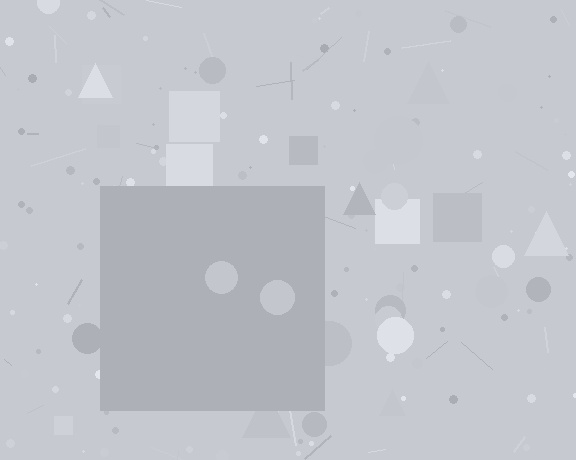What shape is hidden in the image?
A square is hidden in the image.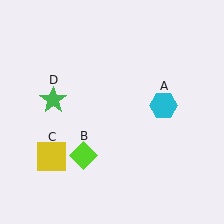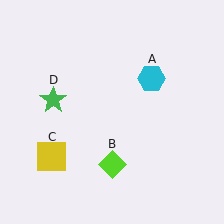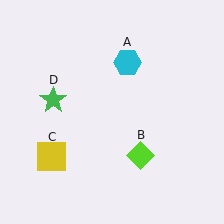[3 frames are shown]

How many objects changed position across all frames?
2 objects changed position: cyan hexagon (object A), lime diamond (object B).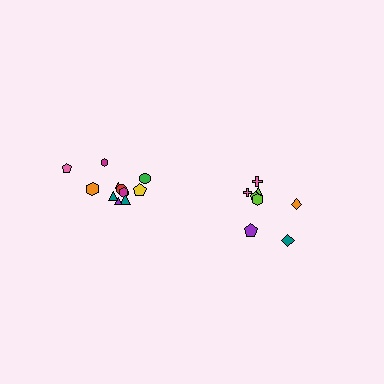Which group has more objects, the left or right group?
The left group.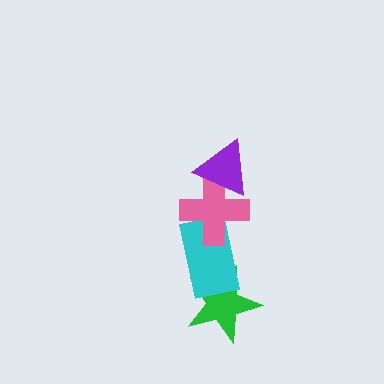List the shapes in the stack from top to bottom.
From top to bottom: the purple triangle, the pink cross, the cyan rectangle, the green star.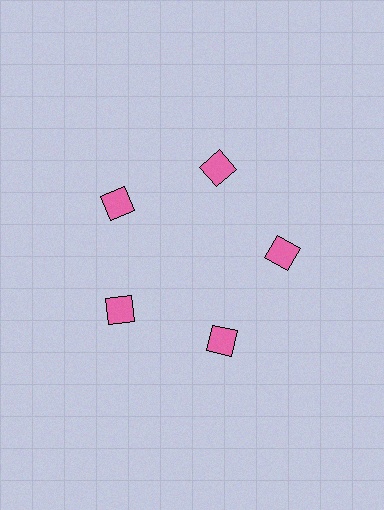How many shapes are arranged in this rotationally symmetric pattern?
There are 5 shapes, arranged in 5 groups of 1.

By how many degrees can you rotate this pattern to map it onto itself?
The pattern maps onto itself every 72 degrees of rotation.